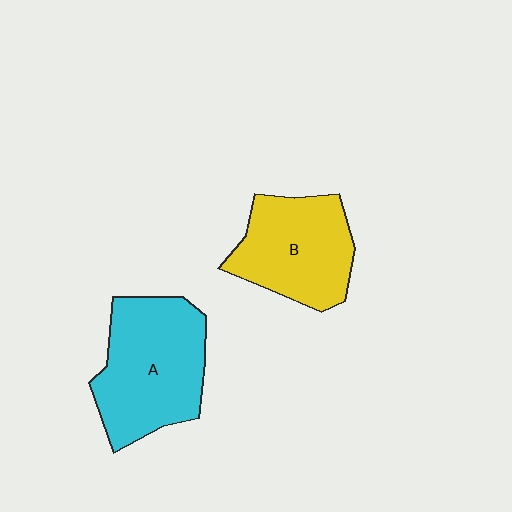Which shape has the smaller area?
Shape B (yellow).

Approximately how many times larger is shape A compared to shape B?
Approximately 1.2 times.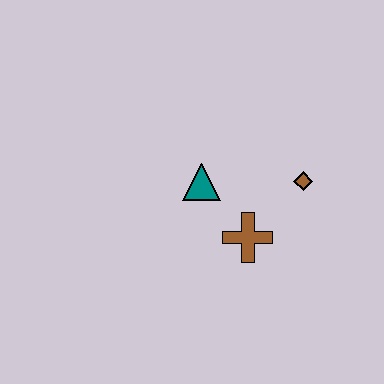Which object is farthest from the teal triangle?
The brown diamond is farthest from the teal triangle.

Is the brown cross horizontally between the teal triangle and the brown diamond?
Yes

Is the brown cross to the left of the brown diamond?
Yes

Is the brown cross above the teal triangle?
No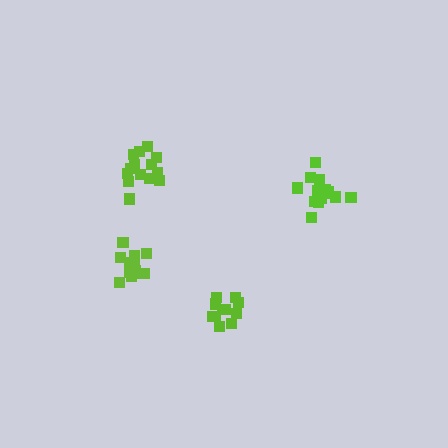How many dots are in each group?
Group 1: 14 dots, Group 2: 11 dots, Group 3: 17 dots, Group 4: 15 dots (57 total).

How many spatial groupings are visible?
There are 4 spatial groupings.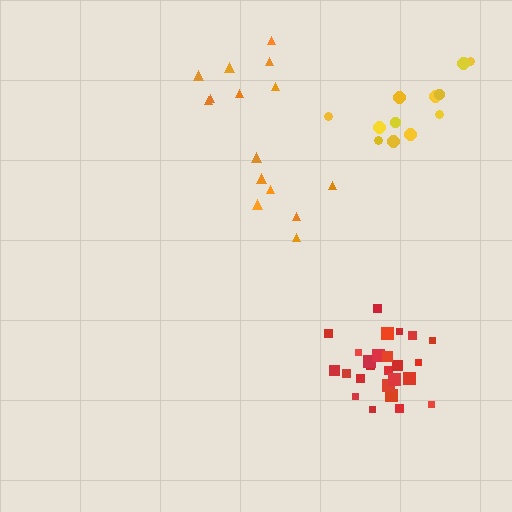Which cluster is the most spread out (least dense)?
Orange.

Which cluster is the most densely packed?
Red.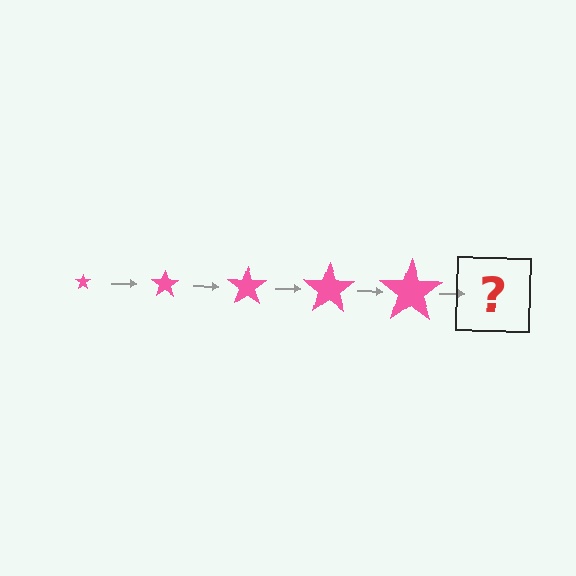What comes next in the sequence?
The next element should be a pink star, larger than the previous one.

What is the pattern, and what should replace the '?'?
The pattern is that the star gets progressively larger each step. The '?' should be a pink star, larger than the previous one.